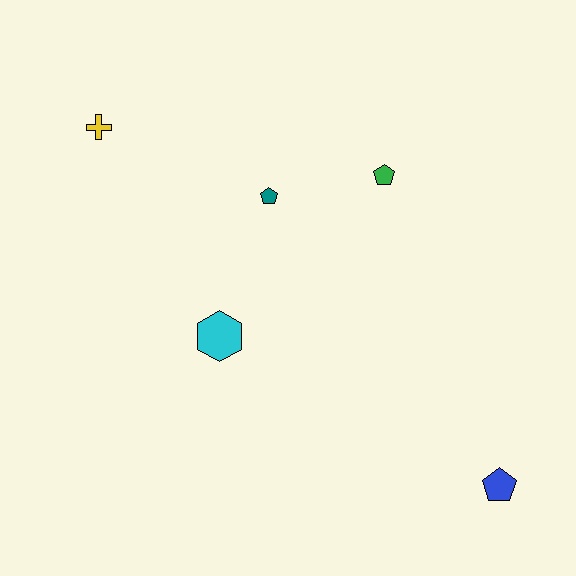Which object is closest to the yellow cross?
The teal pentagon is closest to the yellow cross.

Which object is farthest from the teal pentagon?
The blue pentagon is farthest from the teal pentagon.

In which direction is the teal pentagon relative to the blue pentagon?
The teal pentagon is above the blue pentagon.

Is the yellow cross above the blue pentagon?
Yes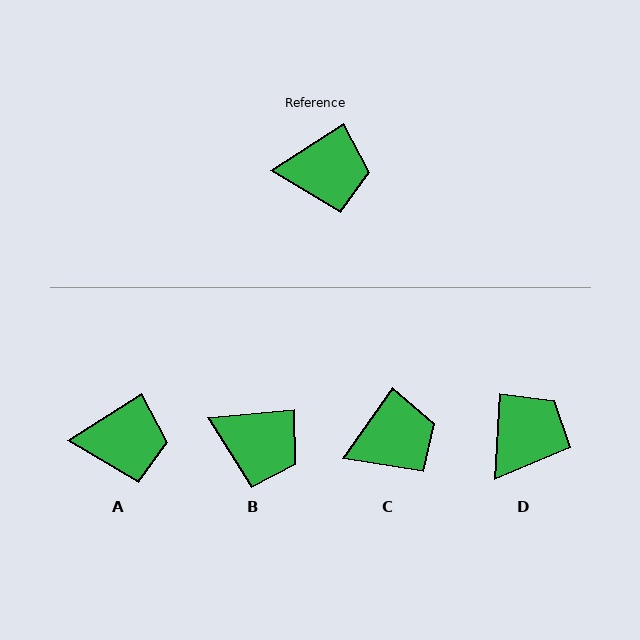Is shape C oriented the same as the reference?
No, it is off by about 22 degrees.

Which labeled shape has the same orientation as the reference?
A.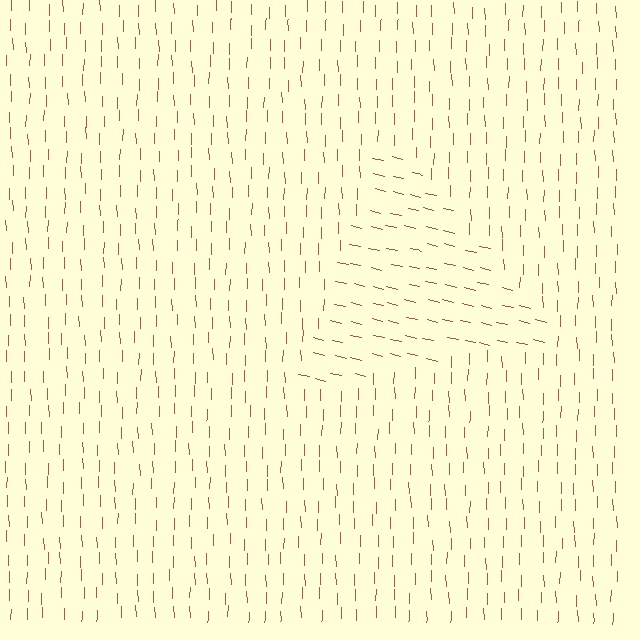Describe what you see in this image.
The image is filled with small brown line segments. A triangle region in the image has lines oriented differently from the surrounding lines, creating a visible texture boundary.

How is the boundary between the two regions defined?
The boundary is defined purely by a change in line orientation (approximately 76 degrees difference). All lines are the same color and thickness.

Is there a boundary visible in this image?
Yes, there is a texture boundary formed by a change in line orientation.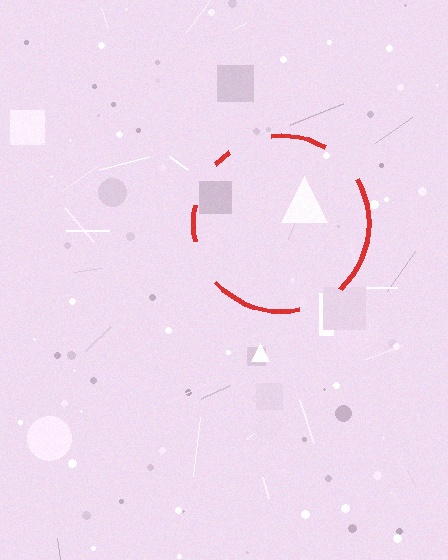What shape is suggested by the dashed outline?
The dashed outline suggests a circle.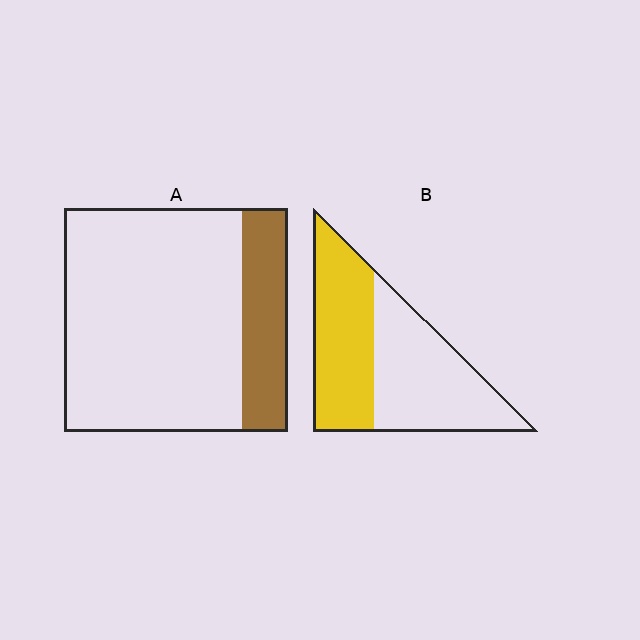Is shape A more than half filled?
No.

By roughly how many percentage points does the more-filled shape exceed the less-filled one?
By roughly 25 percentage points (B over A).